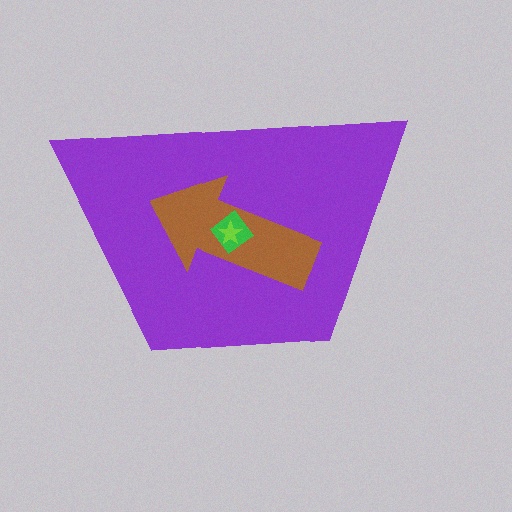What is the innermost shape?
The lime star.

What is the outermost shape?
The purple trapezoid.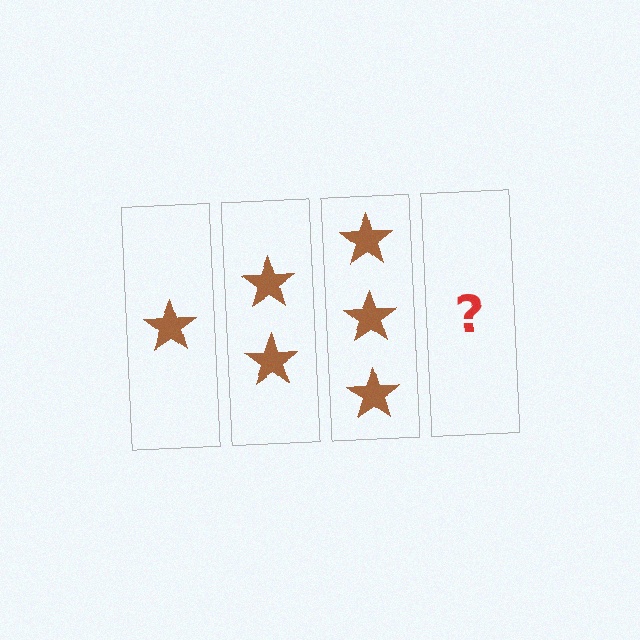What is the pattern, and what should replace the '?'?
The pattern is that each step adds one more star. The '?' should be 4 stars.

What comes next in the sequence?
The next element should be 4 stars.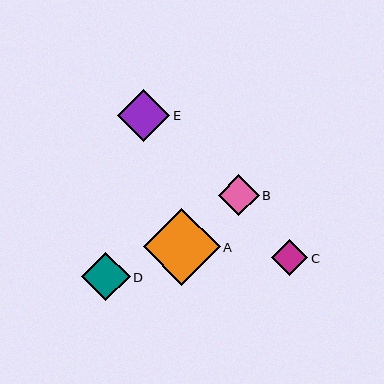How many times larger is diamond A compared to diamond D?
Diamond A is approximately 1.6 times the size of diamond D.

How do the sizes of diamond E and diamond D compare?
Diamond E and diamond D are approximately the same size.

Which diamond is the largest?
Diamond A is the largest with a size of approximately 77 pixels.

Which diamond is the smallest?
Diamond C is the smallest with a size of approximately 36 pixels.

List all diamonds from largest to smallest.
From largest to smallest: A, E, D, B, C.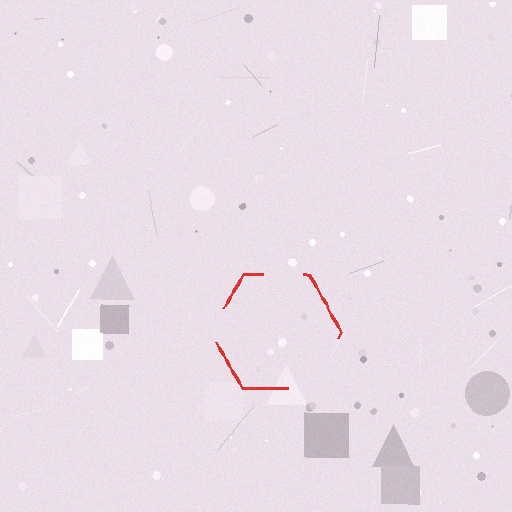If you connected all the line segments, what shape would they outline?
They would outline a hexagon.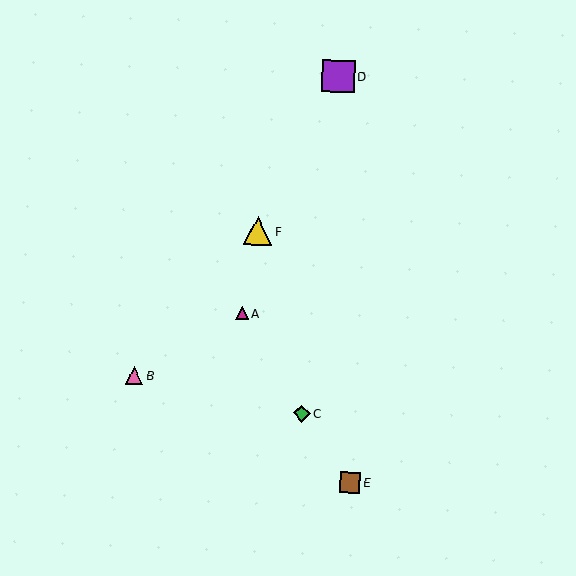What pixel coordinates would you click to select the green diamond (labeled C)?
Click at (302, 414) to select the green diamond C.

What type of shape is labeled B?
Shape B is a pink triangle.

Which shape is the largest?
The purple square (labeled D) is the largest.